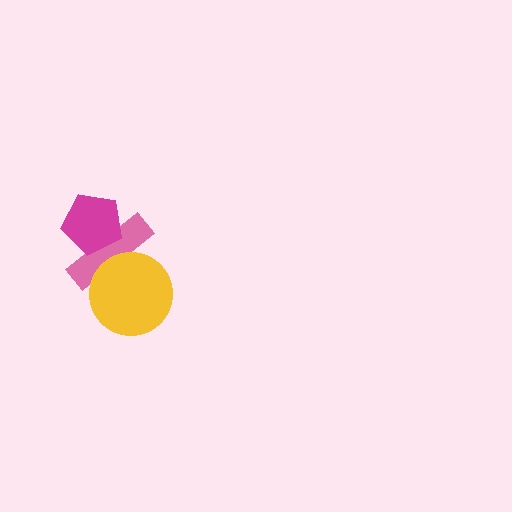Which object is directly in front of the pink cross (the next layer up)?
The magenta pentagon is directly in front of the pink cross.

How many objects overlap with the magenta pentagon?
1 object overlaps with the magenta pentagon.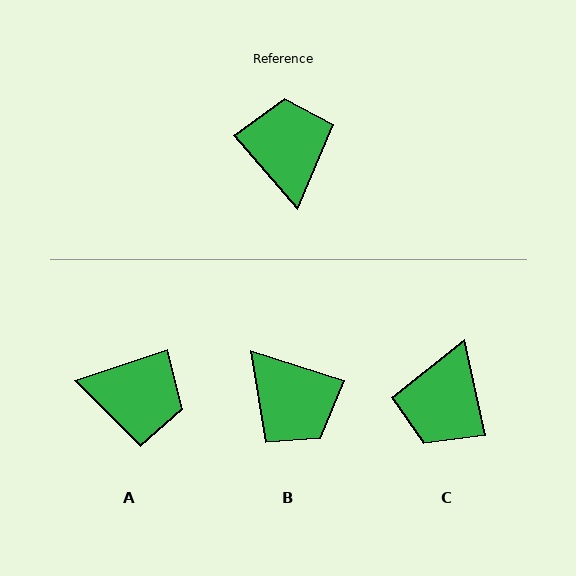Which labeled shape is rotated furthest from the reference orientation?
C, about 152 degrees away.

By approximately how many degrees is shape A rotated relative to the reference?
Approximately 112 degrees clockwise.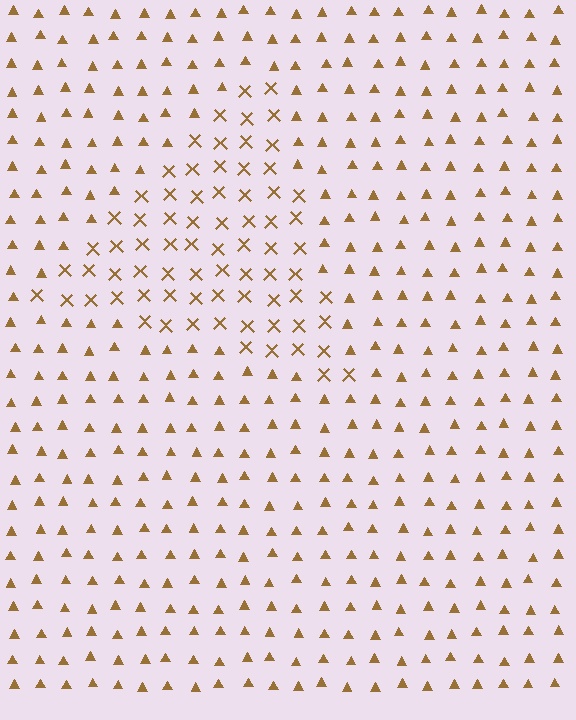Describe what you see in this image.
The image is filled with small brown elements arranged in a uniform grid. A triangle-shaped region contains X marks, while the surrounding area contains triangles. The boundary is defined purely by the change in element shape.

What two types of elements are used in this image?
The image uses X marks inside the triangle region and triangles outside it.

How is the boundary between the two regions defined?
The boundary is defined by a change in element shape: X marks inside vs. triangles outside. All elements share the same color and spacing.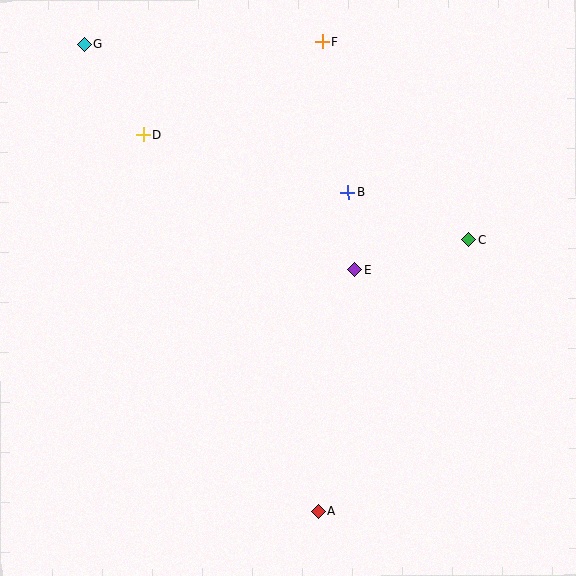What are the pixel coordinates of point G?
Point G is at (84, 44).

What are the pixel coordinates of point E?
Point E is at (355, 269).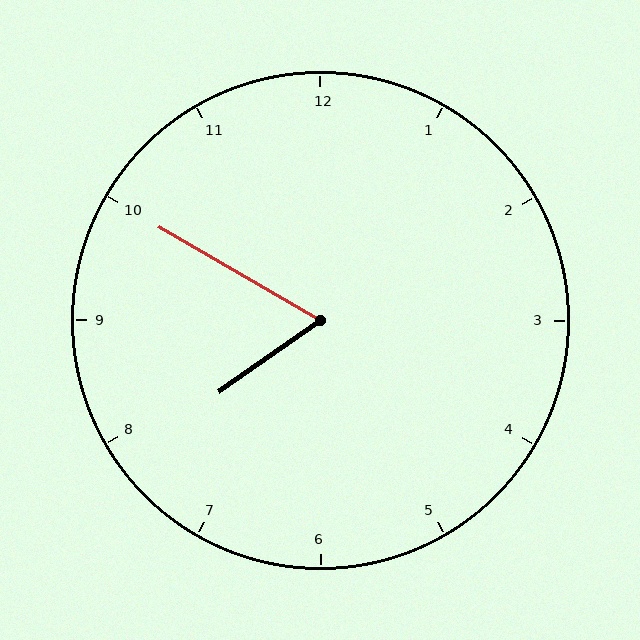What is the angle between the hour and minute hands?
Approximately 65 degrees.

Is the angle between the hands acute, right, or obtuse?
It is acute.